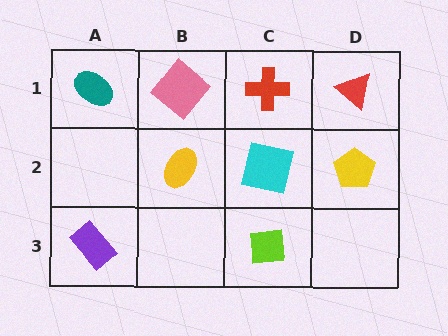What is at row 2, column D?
A yellow pentagon.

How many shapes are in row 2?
3 shapes.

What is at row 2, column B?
A yellow ellipse.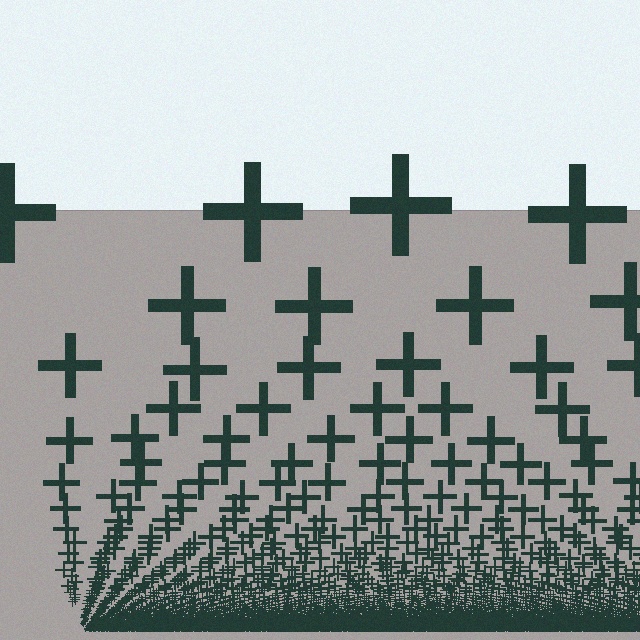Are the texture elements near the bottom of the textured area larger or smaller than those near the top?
Smaller. The gradient is inverted — elements near the bottom are smaller and denser.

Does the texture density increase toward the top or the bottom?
Density increases toward the bottom.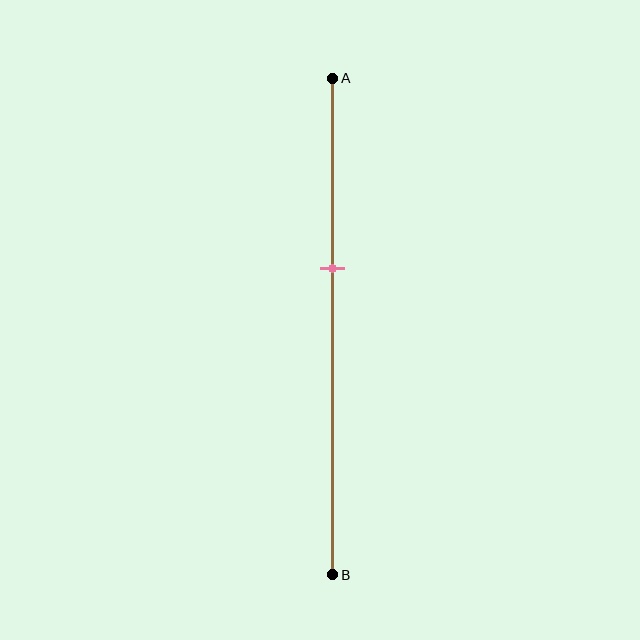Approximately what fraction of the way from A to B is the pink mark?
The pink mark is approximately 40% of the way from A to B.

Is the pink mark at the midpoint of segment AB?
No, the mark is at about 40% from A, not at the 50% midpoint.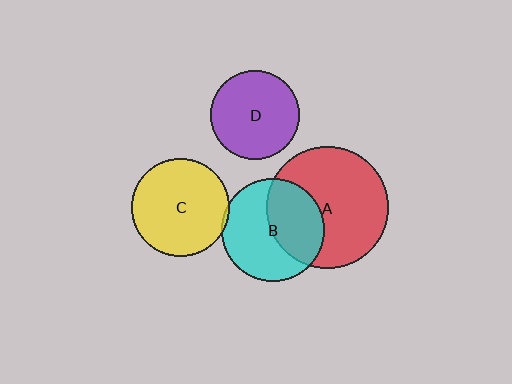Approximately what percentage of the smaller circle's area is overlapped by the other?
Approximately 45%.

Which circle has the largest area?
Circle A (red).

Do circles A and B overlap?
Yes.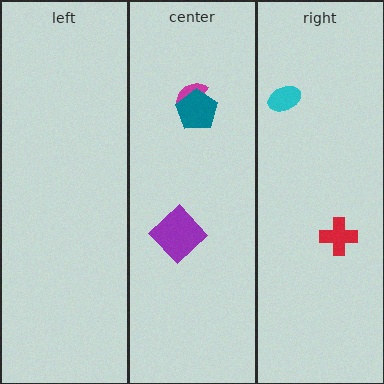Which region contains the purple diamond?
The center region.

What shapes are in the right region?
The red cross, the cyan ellipse.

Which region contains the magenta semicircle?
The center region.